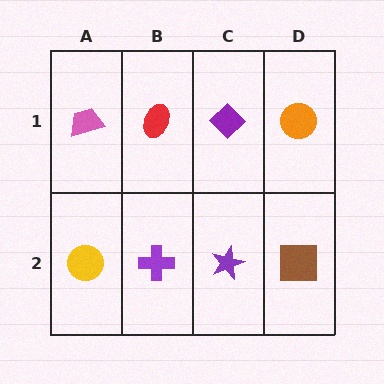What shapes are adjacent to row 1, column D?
A brown square (row 2, column D), a purple diamond (row 1, column C).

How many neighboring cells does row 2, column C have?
3.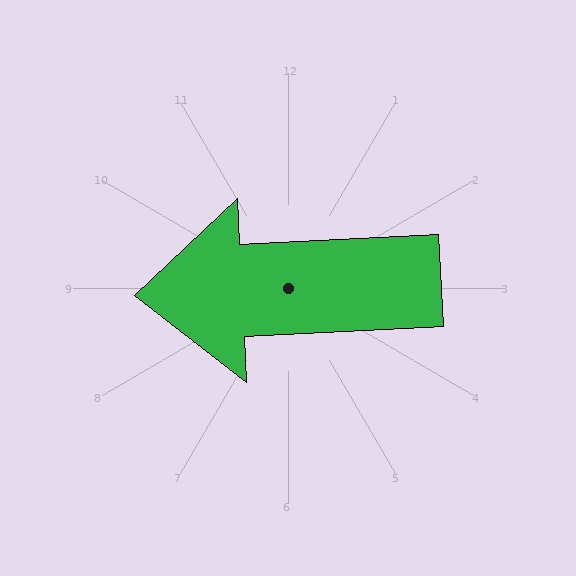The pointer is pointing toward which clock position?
Roughly 9 o'clock.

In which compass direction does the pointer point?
West.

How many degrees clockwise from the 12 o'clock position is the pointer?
Approximately 267 degrees.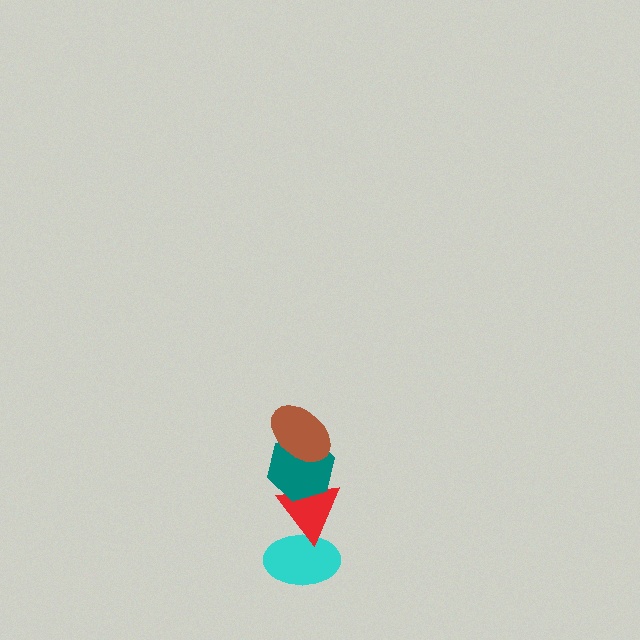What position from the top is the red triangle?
The red triangle is 3rd from the top.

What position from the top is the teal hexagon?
The teal hexagon is 2nd from the top.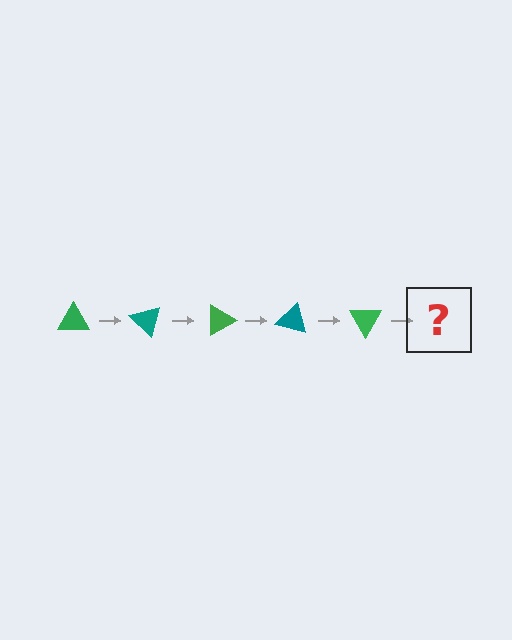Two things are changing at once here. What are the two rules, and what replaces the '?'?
The two rules are that it rotates 45 degrees each step and the color cycles through green and teal. The '?' should be a teal triangle, rotated 225 degrees from the start.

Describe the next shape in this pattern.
It should be a teal triangle, rotated 225 degrees from the start.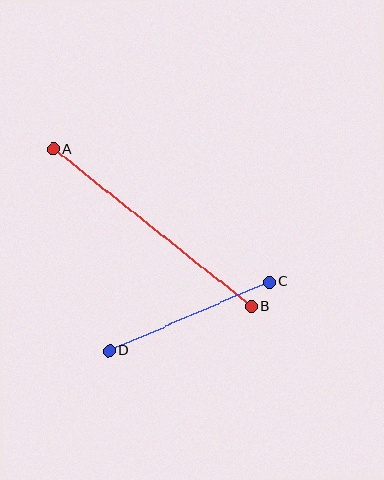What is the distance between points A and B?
The distance is approximately 252 pixels.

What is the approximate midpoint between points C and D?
The midpoint is at approximately (189, 316) pixels.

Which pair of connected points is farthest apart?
Points A and B are farthest apart.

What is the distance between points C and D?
The distance is approximately 174 pixels.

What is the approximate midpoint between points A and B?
The midpoint is at approximately (153, 228) pixels.